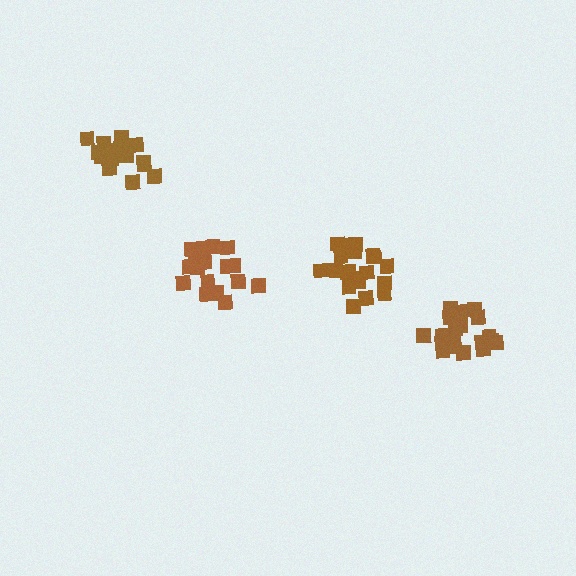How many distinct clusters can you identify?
There are 4 distinct clusters.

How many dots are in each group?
Group 1: 21 dots, Group 2: 19 dots, Group 3: 21 dots, Group 4: 20 dots (81 total).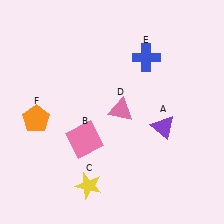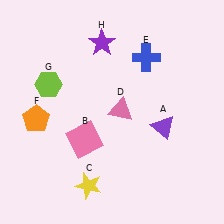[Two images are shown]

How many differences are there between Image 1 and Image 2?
There are 2 differences between the two images.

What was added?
A lime hexagon (G), a purple star (H) were added in Image 2.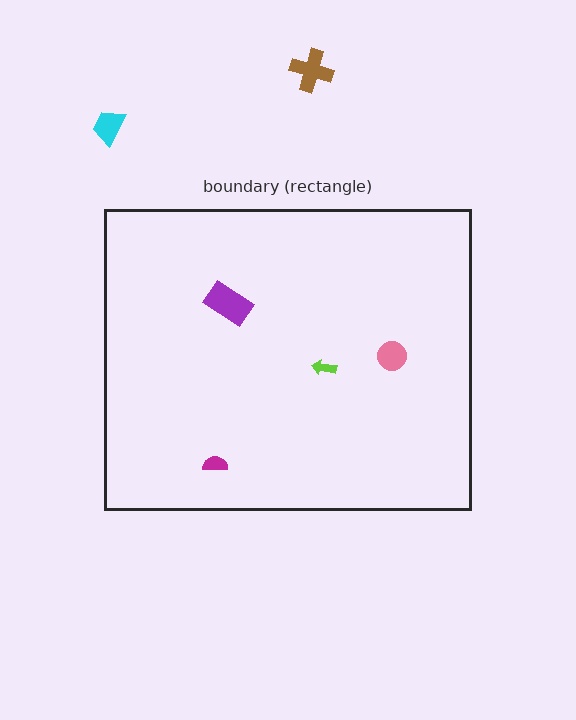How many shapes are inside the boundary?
4 inside, 2 outside.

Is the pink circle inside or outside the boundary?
Inside.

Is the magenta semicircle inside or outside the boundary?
Inside.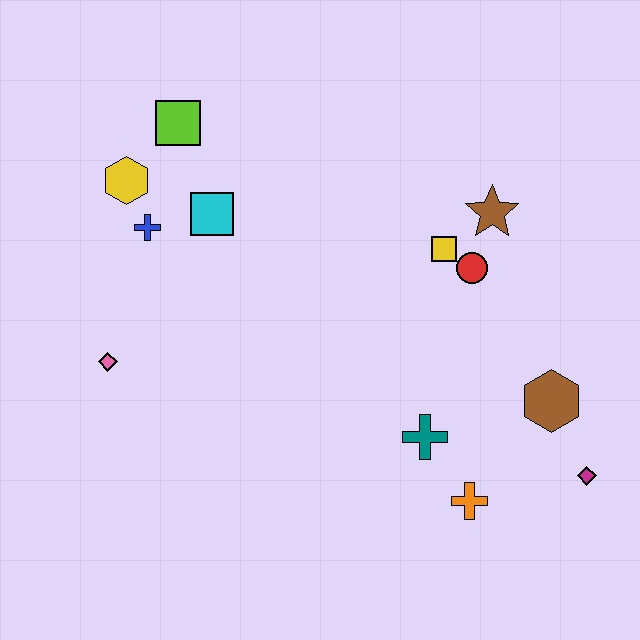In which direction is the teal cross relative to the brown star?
The teal cross is below the brown star.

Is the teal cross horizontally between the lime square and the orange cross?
Yes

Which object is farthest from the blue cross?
The magenta diamond is farthest from the blue cross.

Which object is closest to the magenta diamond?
The brown hexagon is closest to the magenta diamond.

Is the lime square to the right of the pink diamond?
Yes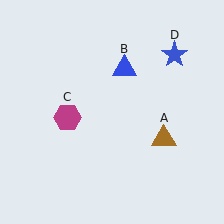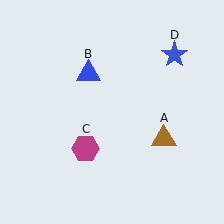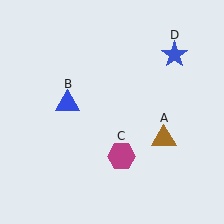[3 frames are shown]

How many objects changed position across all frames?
2 objects changed position: blue triangle (object B), magenta hexagon (object C).